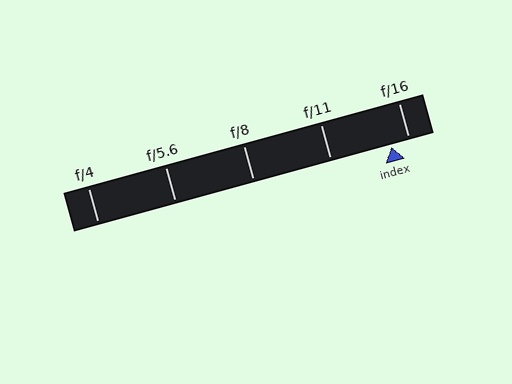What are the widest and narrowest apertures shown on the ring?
The widest aperture shown is f/4 and the narrowest is f/16.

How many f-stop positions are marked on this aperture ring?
There are 5 f-stop positions marked.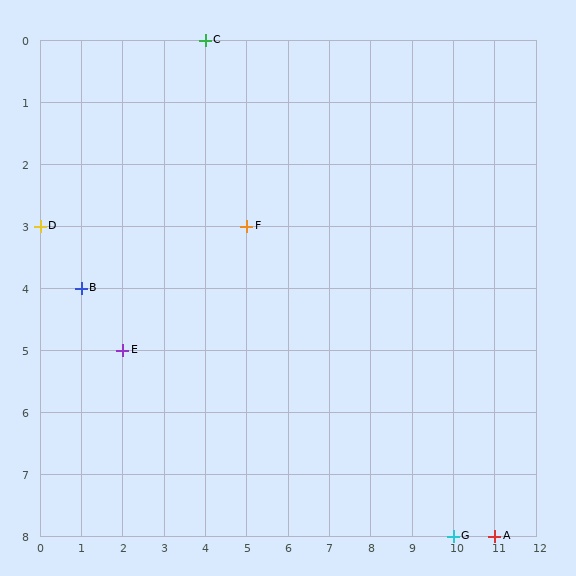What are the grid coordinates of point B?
Point B is at grid coordinates (1, 4).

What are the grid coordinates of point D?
Point D is at grid coordinates (0, 3).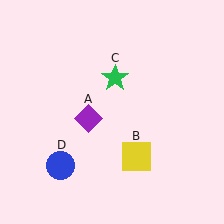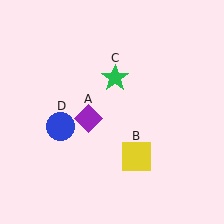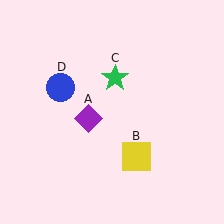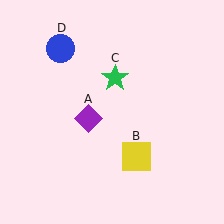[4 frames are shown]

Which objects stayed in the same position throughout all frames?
Purple diamond (object A) and yellow square (object B) and green star (object C) remained stationary.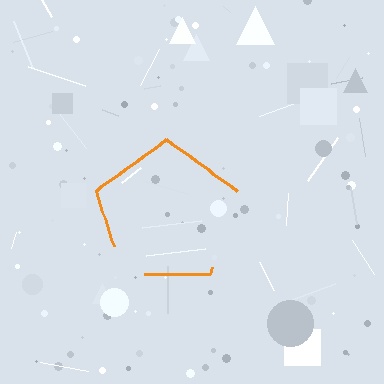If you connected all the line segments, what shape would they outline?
They would outline a pentagon.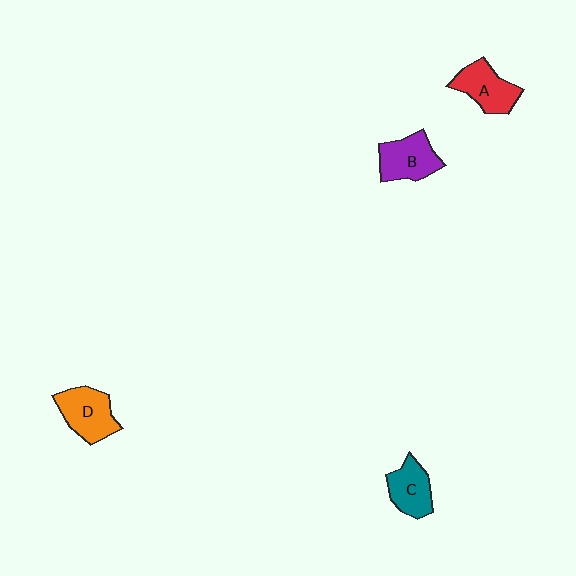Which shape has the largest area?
Shape D (orange).